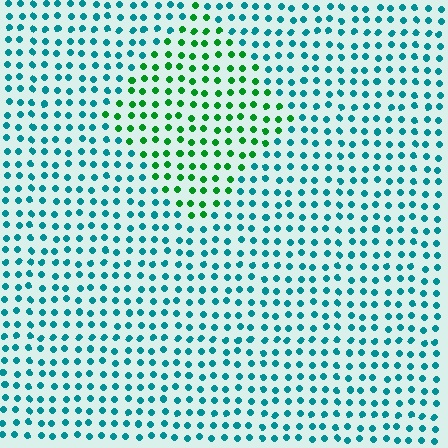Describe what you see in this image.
The image is filled with small teal elements in a uniform arrangement. A diamond-shaped region is visible where the elements are tinted to a slightly different hue, forming a subtle color boundary.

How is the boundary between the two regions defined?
The boundary is defined purely by a slight shift in hue (about 51 degrees). Spacing, size, and orientation are identical on both sides.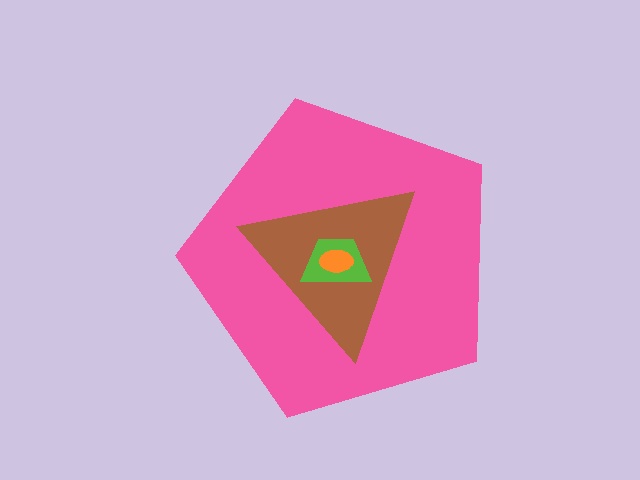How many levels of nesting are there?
4.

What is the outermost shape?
The pink pentagon.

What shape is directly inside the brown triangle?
The lime trapezoid.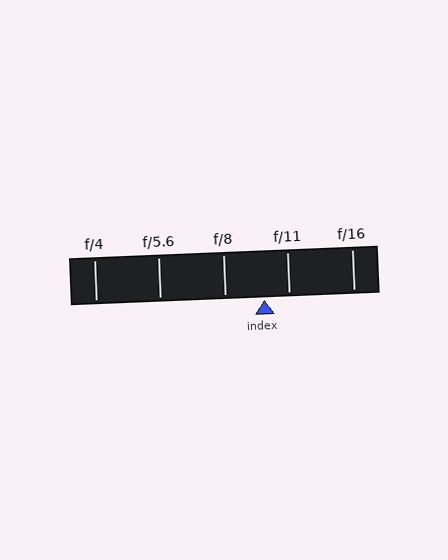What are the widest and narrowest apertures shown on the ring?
The widest aperture shown is f/4 and the narrowest is f/16.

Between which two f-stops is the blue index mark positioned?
The index mark is between f/8 and f/11.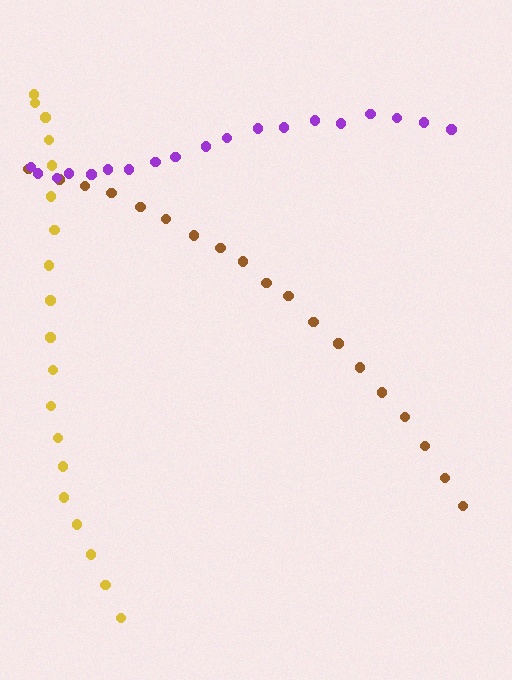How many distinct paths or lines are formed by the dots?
There are 3 distinct paths.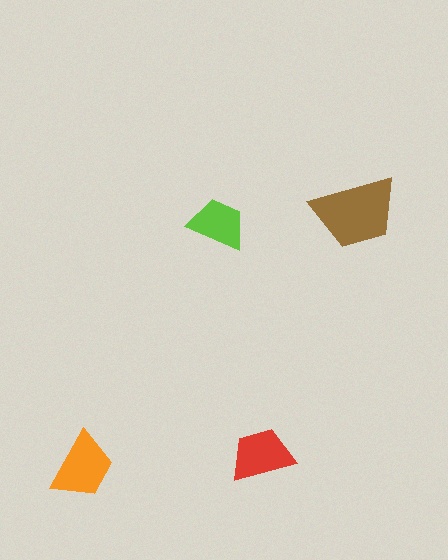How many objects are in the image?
There are 4 objects in the image.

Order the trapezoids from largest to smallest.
the brown one, the orange one, the red one, the lime one.